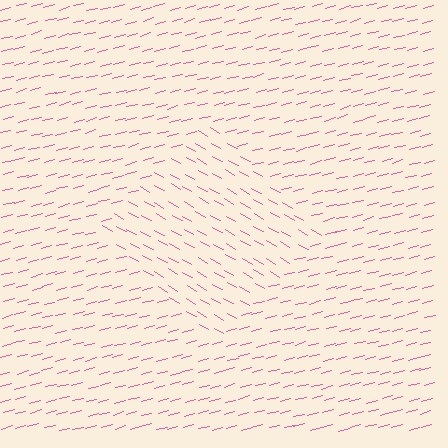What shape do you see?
I see a diamond.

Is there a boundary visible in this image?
Yes, there is a texture boundary formed by a change in line orientation.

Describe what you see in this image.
The image is filled with small pink line segments. A diamond region in the image has lines oriented differently from the surrounding lines, creating a visible texture boundary.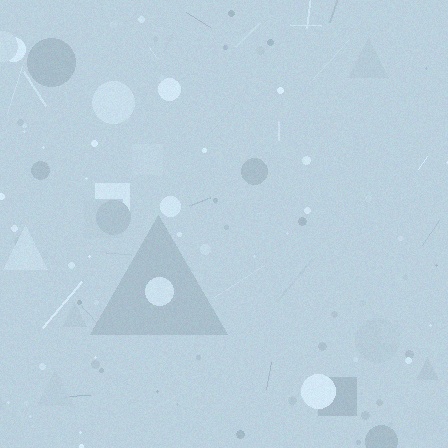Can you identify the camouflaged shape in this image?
The camouflaged shape is a triangle.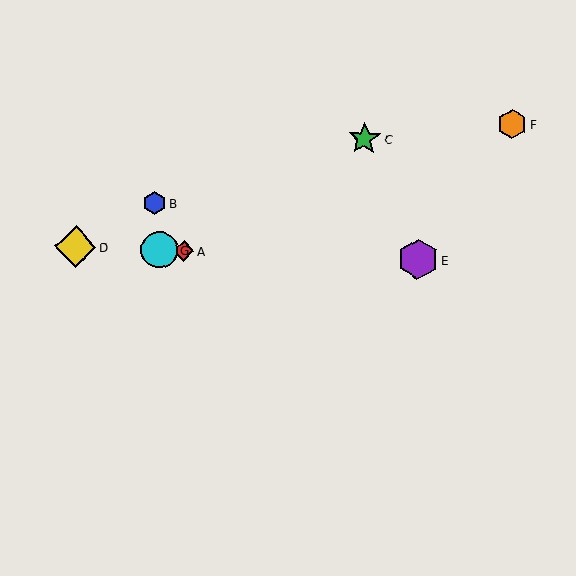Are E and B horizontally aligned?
No, E is at y≈259 and B is at y≈203.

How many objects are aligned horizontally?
4 objects (A, D, E, G) are aligned horizontally.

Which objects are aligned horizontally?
Objects A, D, E, G are aligned horizontally.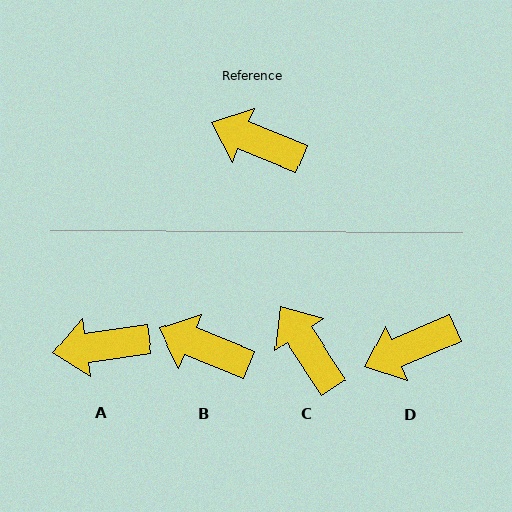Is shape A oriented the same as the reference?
No, it is off by about 30 degrees.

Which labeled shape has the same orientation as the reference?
B.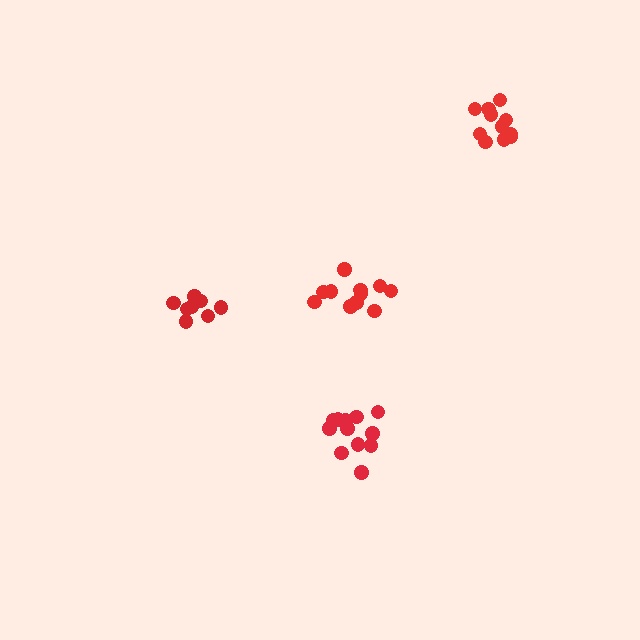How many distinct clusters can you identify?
There are 4 distinct clusters.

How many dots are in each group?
Group 1: 12 dots, Group 2: 11 dots, Group 3: 8 dots, Group 4: 11 dots (42 total).